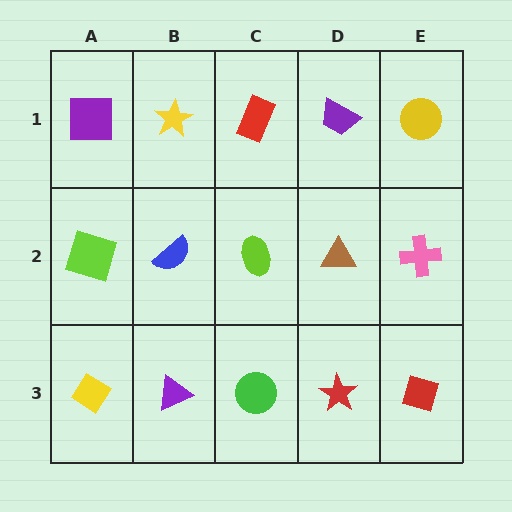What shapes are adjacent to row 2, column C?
A red rectangle (row 1, column C), a green circle (row 3, column C), a blue semicircle (row 2, column B), a brown triangle (row 2, column D).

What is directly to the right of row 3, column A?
A purple triangle.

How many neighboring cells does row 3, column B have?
3.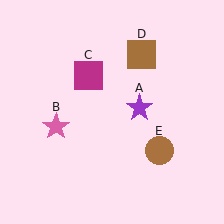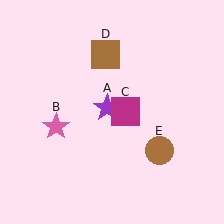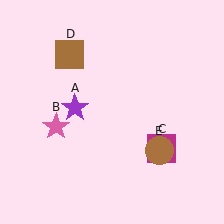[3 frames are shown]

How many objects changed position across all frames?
3 objects changed position: purple star (object A), magenta square (object C), brown square (object D).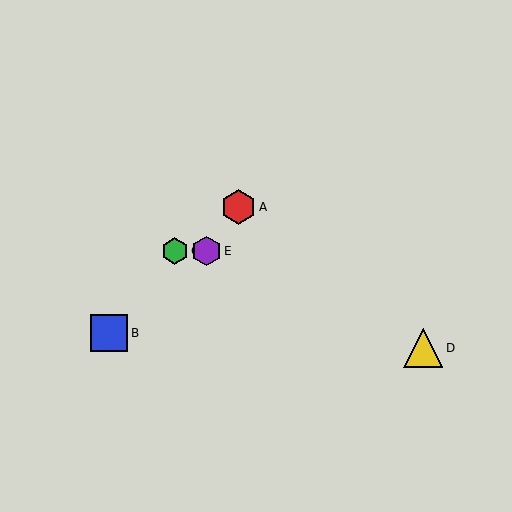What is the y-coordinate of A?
Object A is at y≈207.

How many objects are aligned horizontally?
2 objects (C, E) are aligned horizontally.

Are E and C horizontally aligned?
Yes, both are at y≈251.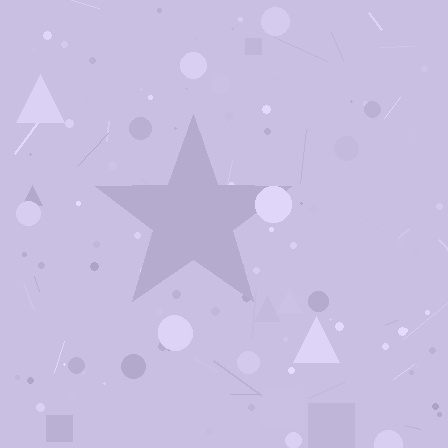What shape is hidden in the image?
A star is hidden in the image.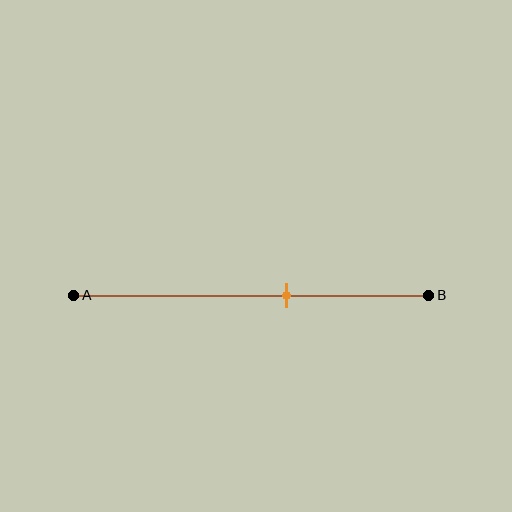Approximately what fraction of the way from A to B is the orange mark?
The orange mark is approximately 60% of the way from A to B.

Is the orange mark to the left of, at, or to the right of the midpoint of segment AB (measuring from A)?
The orange mark is to the right of the midpoint of segment AB.